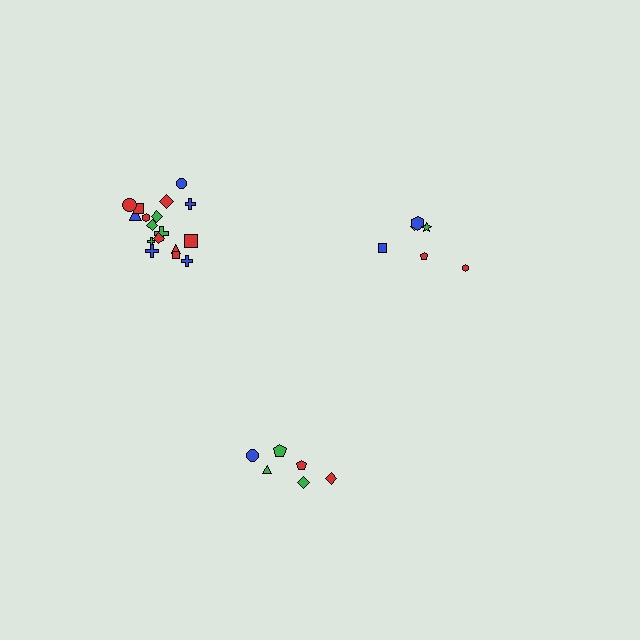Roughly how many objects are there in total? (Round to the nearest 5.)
Roughly 30 objects in total.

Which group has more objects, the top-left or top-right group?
The top-left group.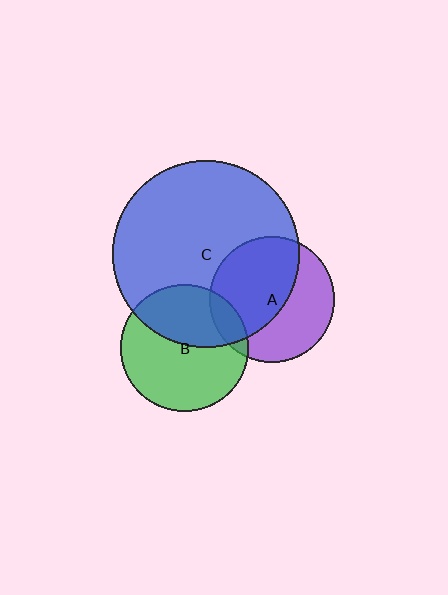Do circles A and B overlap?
Yes.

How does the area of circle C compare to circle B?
Approximately 2.2 times.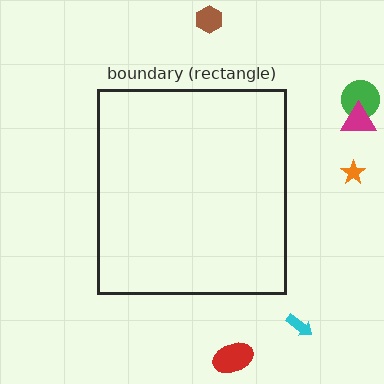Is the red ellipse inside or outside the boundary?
Outside.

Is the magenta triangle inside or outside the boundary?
Outside.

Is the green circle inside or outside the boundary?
Outside.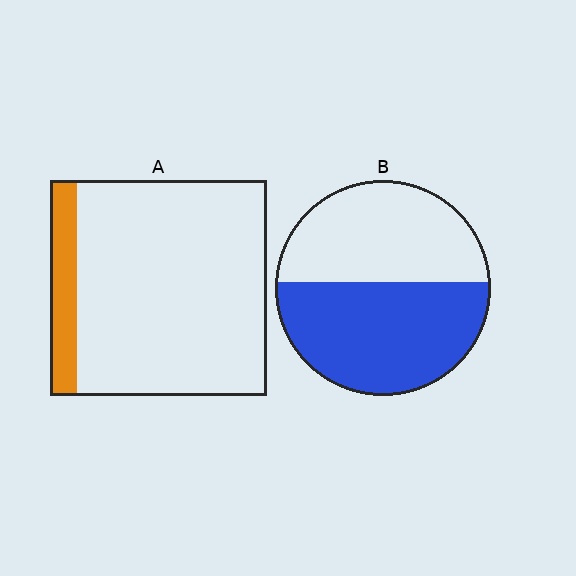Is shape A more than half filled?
No.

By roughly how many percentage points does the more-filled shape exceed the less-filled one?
By roughly 40 percentage points (B over A).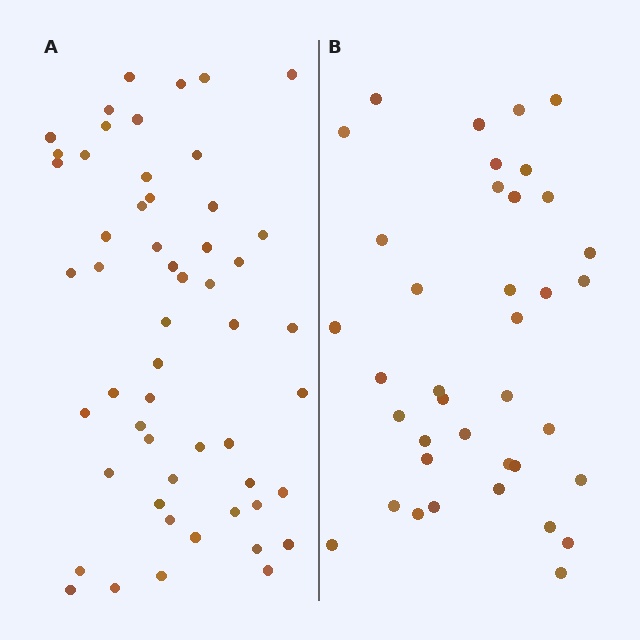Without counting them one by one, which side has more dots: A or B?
Region A (the left region) has more dots.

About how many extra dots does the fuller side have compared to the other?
Region A has approximately 15 more dots than region B.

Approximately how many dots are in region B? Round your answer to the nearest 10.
About 40 dots. (The exact count is 38, which rounds to 40.)